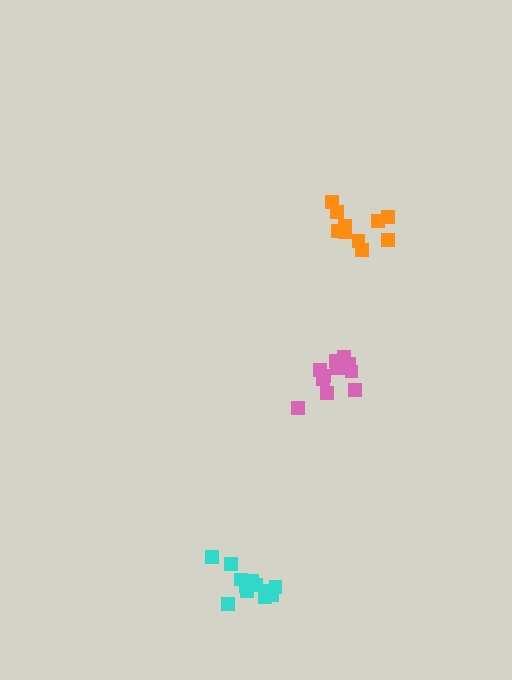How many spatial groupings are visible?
There are 3 spatial groupings.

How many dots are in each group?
Group 1: 12 dots, Group 2: 10 dots, Group 3: 12 dots (34 total).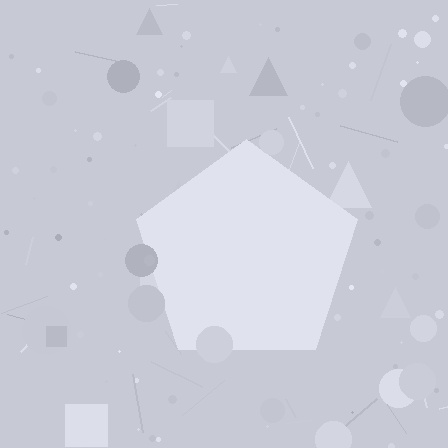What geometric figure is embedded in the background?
A pentagon is embedded in the background.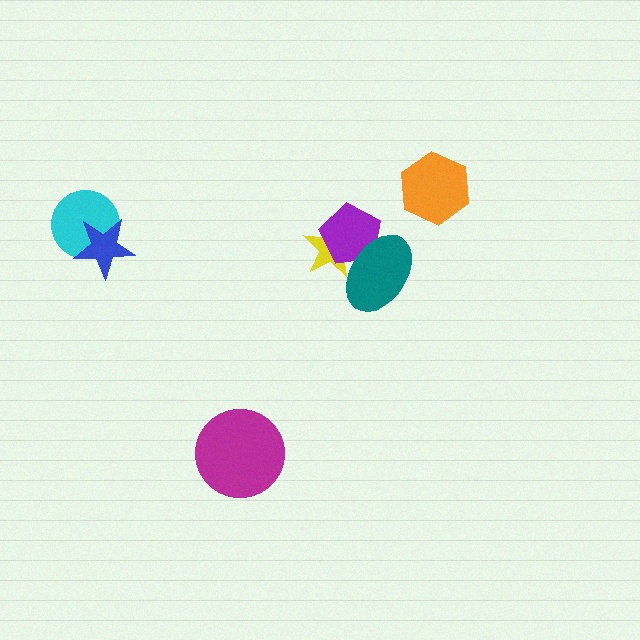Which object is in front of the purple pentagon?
The teal ellipse is in front of the purple pentagon.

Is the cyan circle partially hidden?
Yes, it is partially covered by another shape.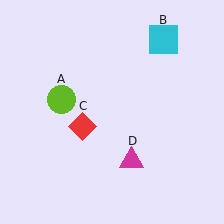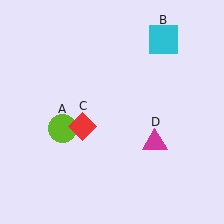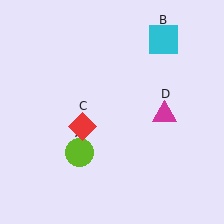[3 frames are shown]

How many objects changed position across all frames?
2 objects changed position: lime circle (object A), magenta triangle (object D).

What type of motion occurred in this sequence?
The lime circle (object A), magenta triangle (object D) rotated counterclockwise around the center of the scene.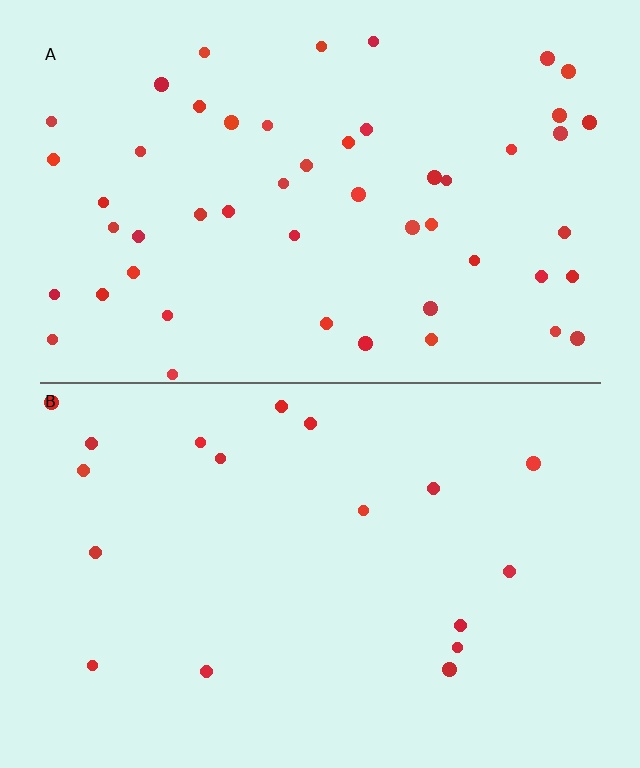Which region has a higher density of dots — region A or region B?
A (the top).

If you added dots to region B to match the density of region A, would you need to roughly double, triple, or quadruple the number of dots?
Approximately triple.